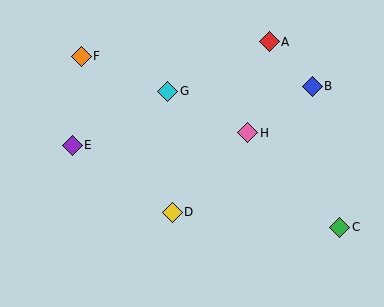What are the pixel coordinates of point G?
Point G is at (167, 91).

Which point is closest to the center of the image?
Point H at (248, 133) is closest to the center.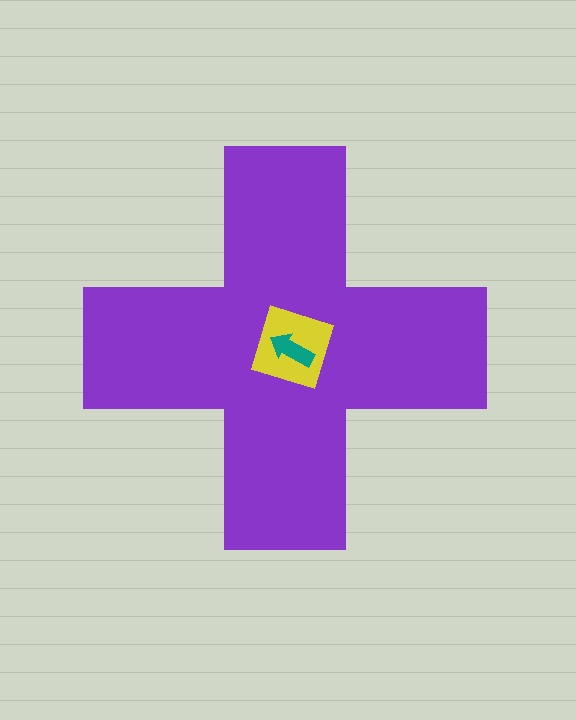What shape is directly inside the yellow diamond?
The teal arrow.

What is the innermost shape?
The teal arrow.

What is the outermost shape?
The purple cross.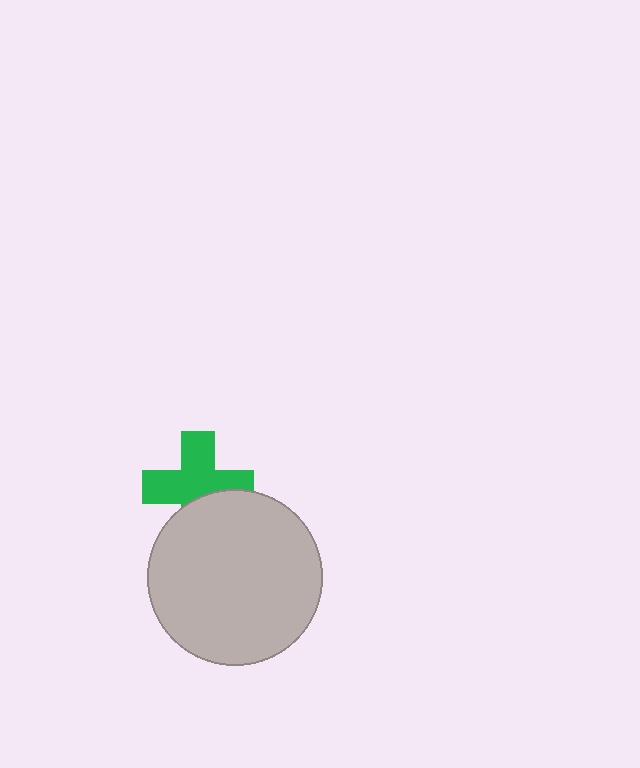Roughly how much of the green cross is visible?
Most of it is visible (roughly 68%).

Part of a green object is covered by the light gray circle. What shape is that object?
It is a cross.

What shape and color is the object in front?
The object in front is a light gray circle.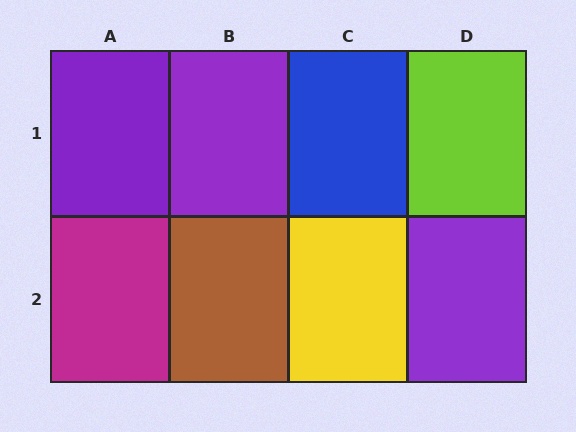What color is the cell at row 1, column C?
Blue.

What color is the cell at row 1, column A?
Purple.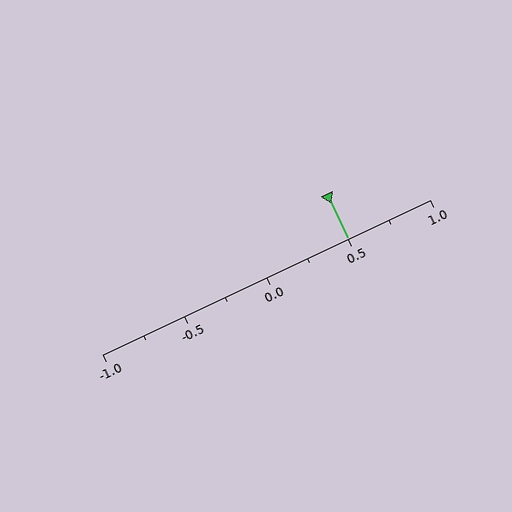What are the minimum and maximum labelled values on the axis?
The axis runs from -1.0 to 1.0.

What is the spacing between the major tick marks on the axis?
The major ticks are spaced 0.5 apart.